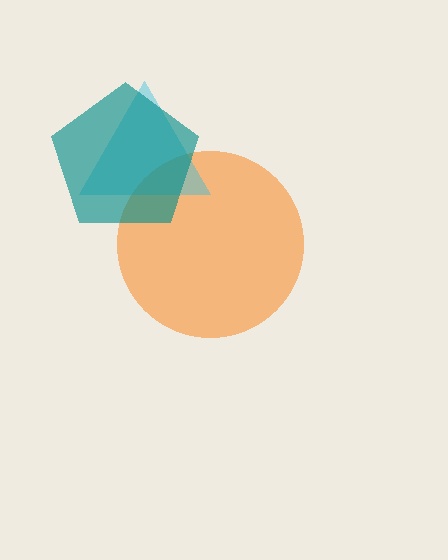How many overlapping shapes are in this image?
There are 3 overlapping shapes in the image.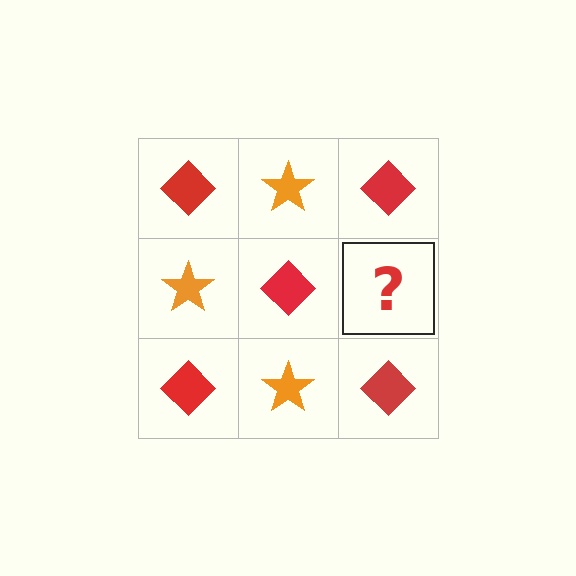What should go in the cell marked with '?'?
The missing cell should contain an orange star.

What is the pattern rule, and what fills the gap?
The rule is that it alternates red diamond and orange star in a checkerboard pattern. The gap should be filled with an orange star.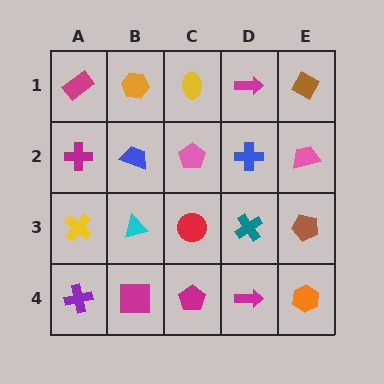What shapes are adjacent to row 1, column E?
A pink trapezoid (row 2, column E), a magenta arrow (row 1, column D).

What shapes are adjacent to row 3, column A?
A magenta cross (row 2, column A), a purple cross (row 4, column A), a cyan triangle (row 3, column B).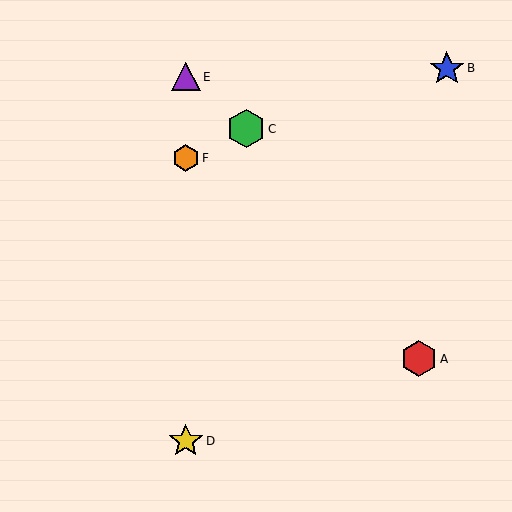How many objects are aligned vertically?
3 objects (D, E, F) are aligned vertically.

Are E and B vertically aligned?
No, E is at x≈186 and B is at x≈447.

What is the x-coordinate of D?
Object D is at x≈186.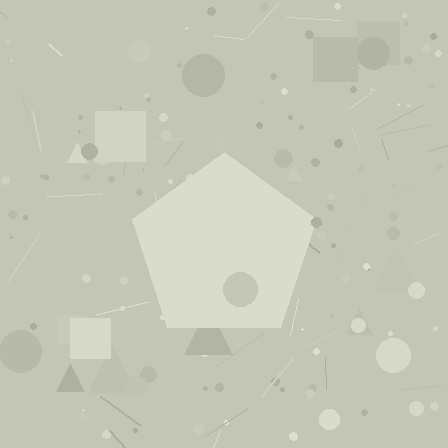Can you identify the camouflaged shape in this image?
The camouflaged shape is a pentagon.